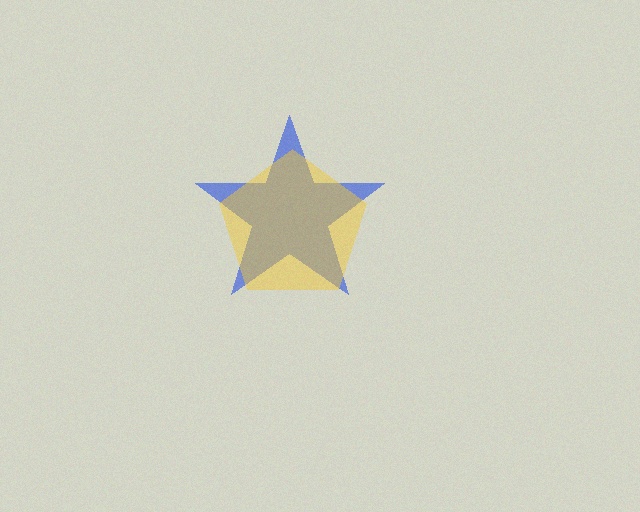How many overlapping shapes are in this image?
There are 2 overlapping shapes in the image.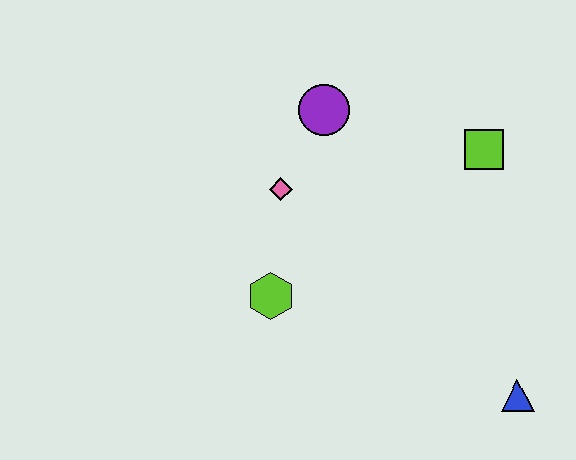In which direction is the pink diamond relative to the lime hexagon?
The pink diamond is above the lime hexagon.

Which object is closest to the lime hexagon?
The pink diamond is closest to the lime hexagon.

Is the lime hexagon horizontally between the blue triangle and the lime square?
No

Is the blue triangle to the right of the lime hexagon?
Yes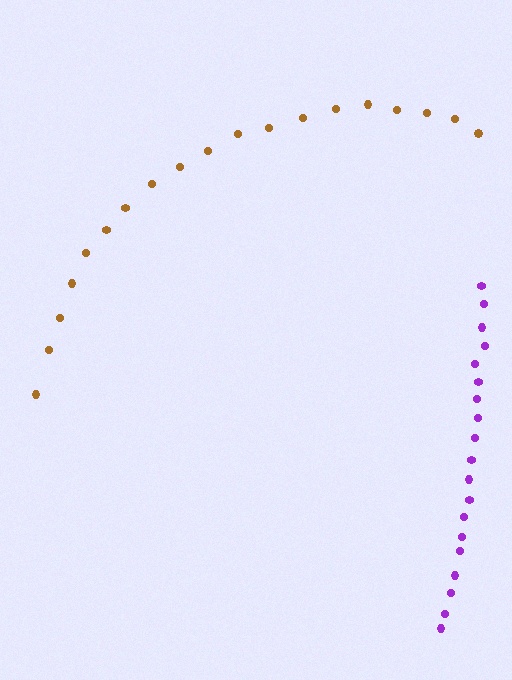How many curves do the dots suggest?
There are 2 distinct paths.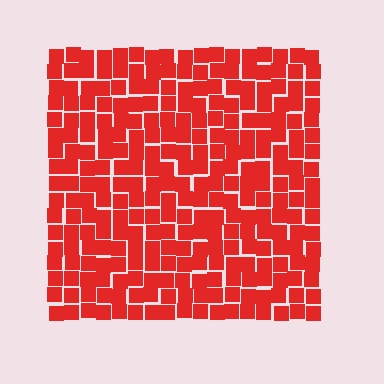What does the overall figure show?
The overall figure shows a square.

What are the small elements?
The small elements are squares.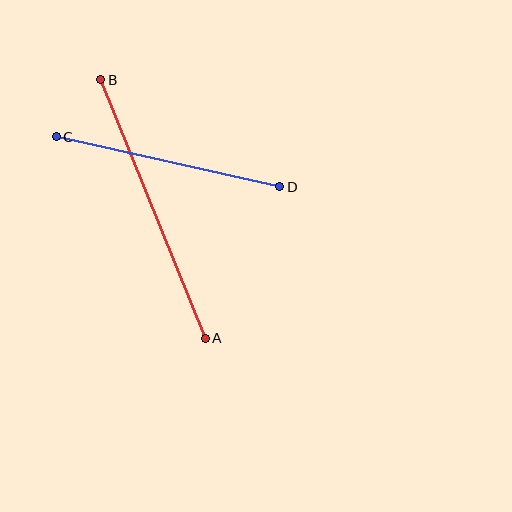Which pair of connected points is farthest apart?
Points A and B are farthest apart.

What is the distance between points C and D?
The distance is approximately 229 pixels.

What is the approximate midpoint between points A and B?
The midpoint is at approximately (153, 209) pixels.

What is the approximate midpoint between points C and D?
The midpoint is at approximately (168, 162) pixels.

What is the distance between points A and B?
The distance is approximately 279 pixels.